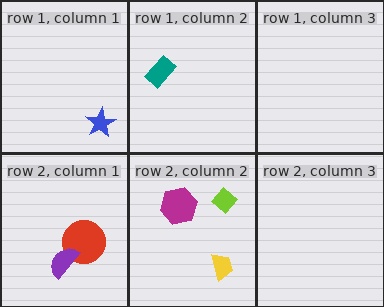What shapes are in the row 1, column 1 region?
The blue star.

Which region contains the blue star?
The row 1, column 1 region.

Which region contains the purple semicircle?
The row 2, column 1 region.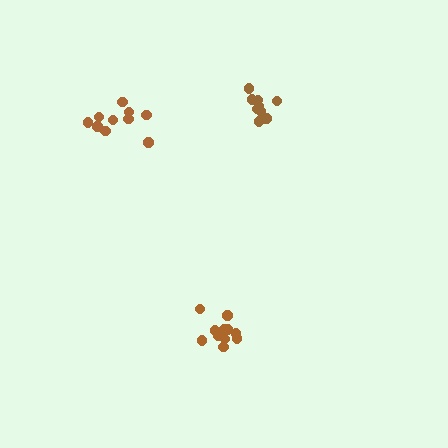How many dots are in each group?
Group 1: 12 dots, Group 2: 9 dots, Group 3: 10 dots (31 total).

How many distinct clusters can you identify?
There are 3 distinct clusters.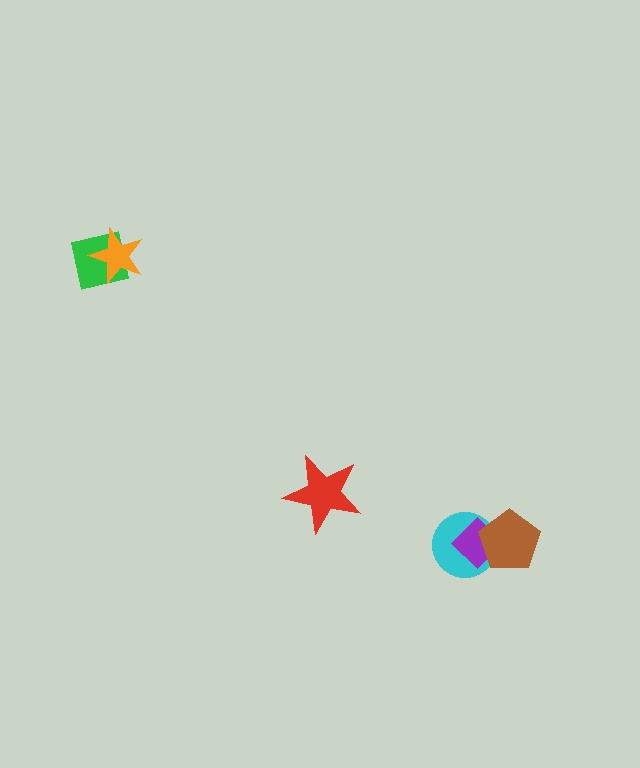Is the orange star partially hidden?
No, no other shape covers it.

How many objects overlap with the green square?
1 object overlaps with the green square.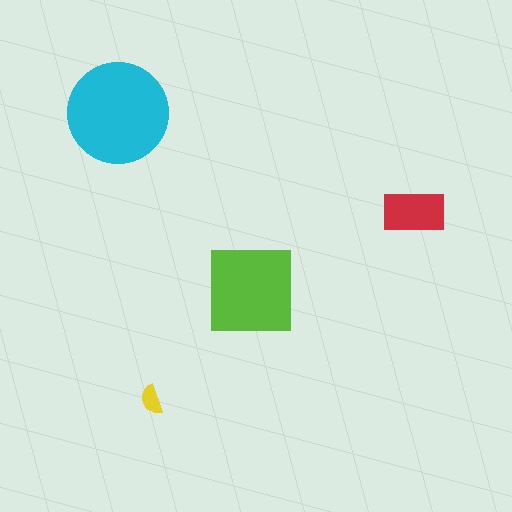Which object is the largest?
The cyan circle.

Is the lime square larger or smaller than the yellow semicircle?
Larger.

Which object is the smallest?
The yellow semicircle.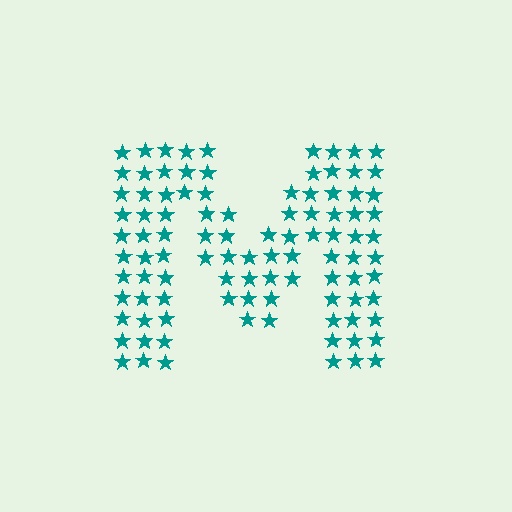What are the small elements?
The small elements are stars.